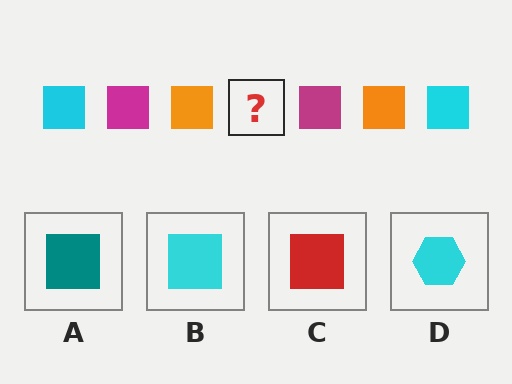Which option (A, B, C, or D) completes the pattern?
B.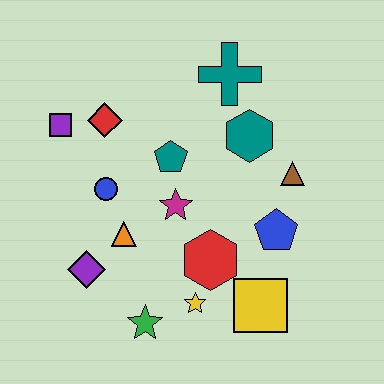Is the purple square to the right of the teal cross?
No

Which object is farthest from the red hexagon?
The purple square is farthest from the red hexagon.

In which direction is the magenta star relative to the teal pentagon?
The magenta star is below the teal pentagon.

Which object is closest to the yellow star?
The red hexagon is closest to the yellow star.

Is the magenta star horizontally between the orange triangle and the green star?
No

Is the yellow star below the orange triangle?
Yes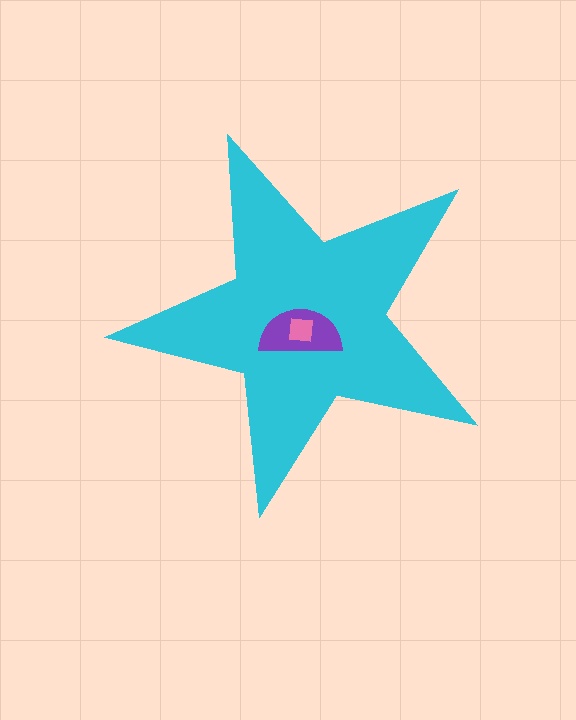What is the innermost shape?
The pink square.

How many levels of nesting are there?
3.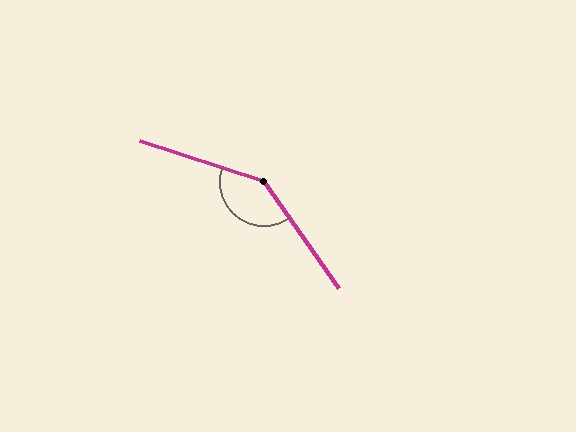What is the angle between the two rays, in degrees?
Approximately 143 degrees.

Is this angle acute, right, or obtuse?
It is obtuse.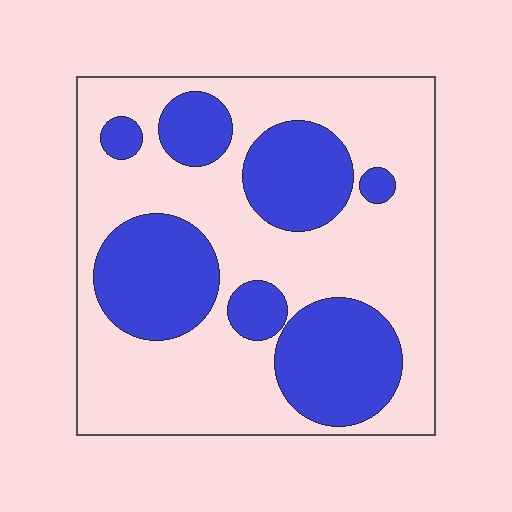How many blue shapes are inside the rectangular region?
7.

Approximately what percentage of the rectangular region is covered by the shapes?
Approximately 35%.